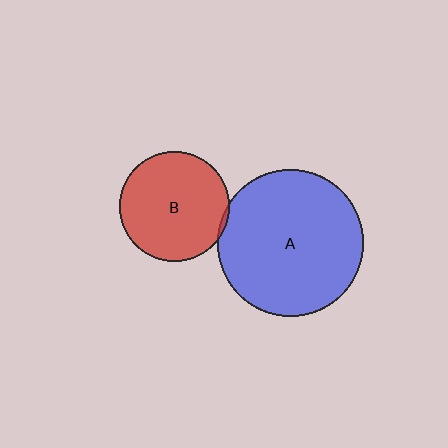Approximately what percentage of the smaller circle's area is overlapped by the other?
Approximately 5%.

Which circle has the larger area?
Circle A (blue).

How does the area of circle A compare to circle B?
Approximately 1.8 times.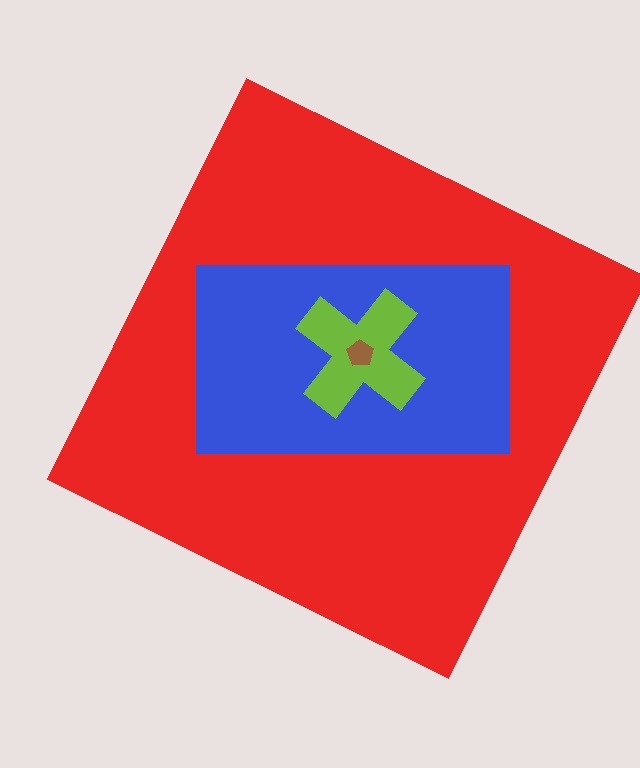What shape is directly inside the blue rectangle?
The lime cross.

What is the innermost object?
The brown pentagon.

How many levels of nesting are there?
4.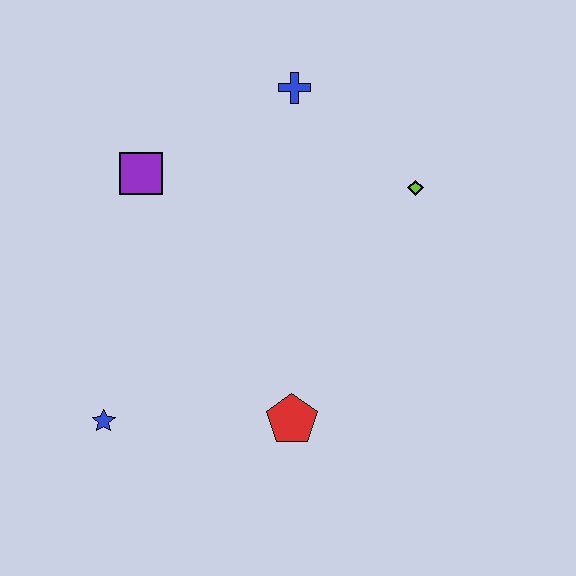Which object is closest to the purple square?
The blue cross is closest to the purple square.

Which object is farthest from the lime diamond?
The blue star is farthest from the lime diamond.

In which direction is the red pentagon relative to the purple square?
The red pentagon is below the purple square.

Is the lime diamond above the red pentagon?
Yes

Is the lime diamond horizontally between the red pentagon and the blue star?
No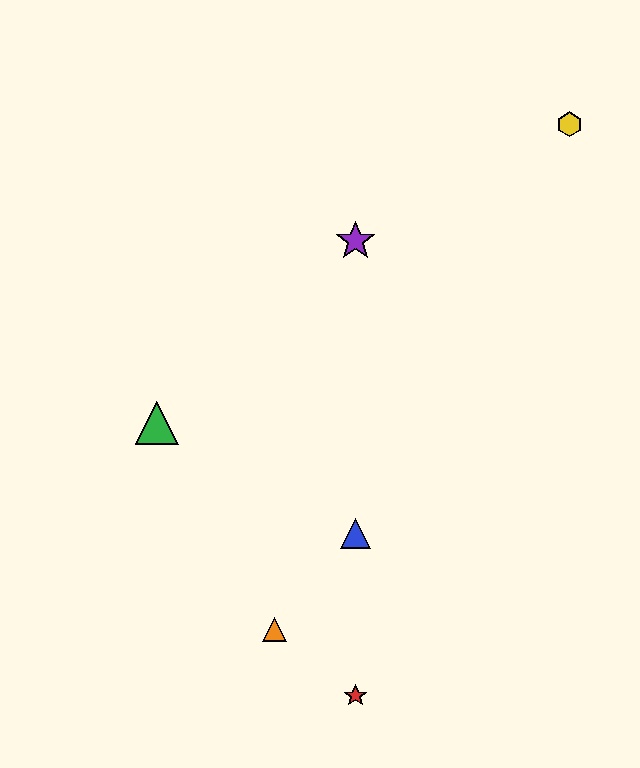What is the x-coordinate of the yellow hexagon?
The yellow hexagon is at x≈570.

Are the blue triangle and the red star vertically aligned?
Yes, both are at x≈355.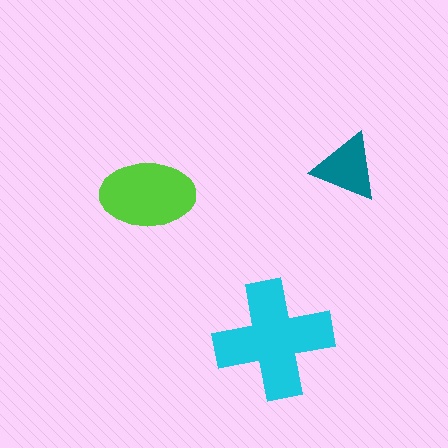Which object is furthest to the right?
The teal triangle is rightmost.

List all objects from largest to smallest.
The cyan cross, the lime ellipse, the teal triangle.